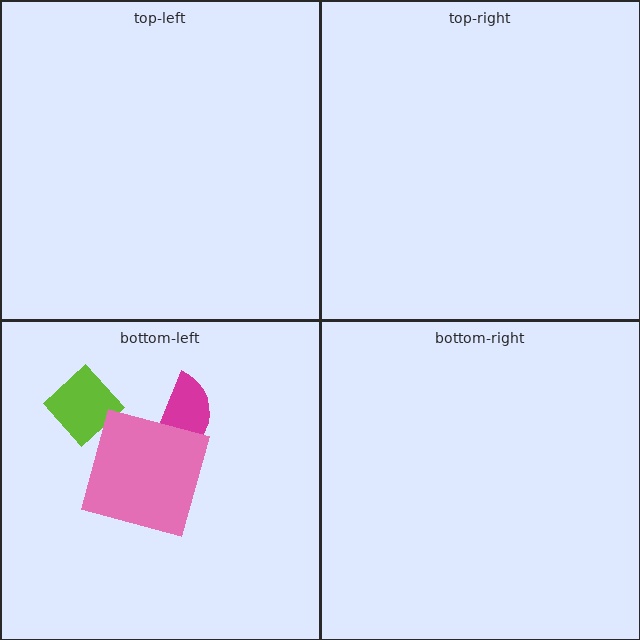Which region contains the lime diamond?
The bottom-left region.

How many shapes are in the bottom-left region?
3.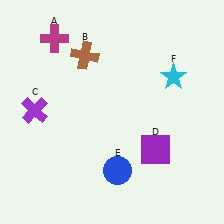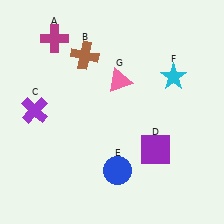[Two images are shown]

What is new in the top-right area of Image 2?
A pink triangle (G) was added in the top-right area of Image 2.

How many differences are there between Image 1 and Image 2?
There is 1 difference between the two images.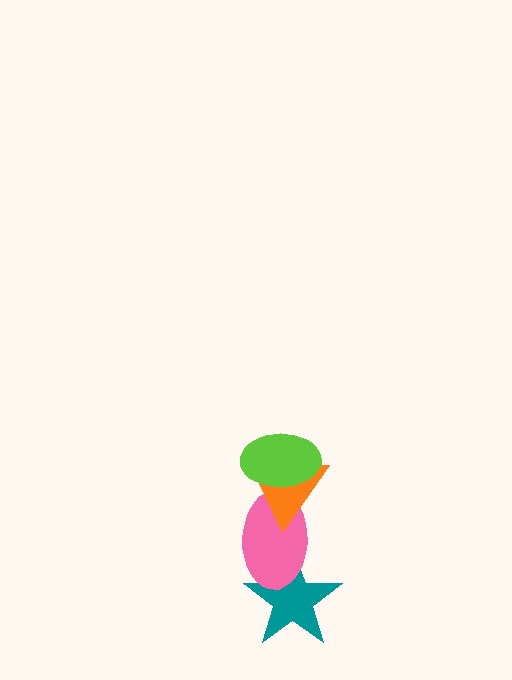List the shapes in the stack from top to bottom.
From top to bottom: the lime ellipse, the orange triangle, the pink ellipse, the teal star.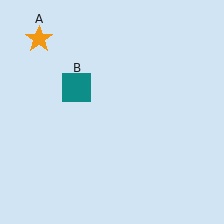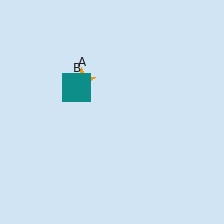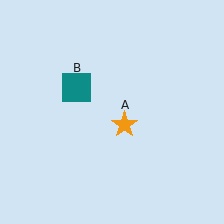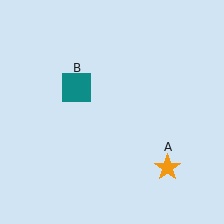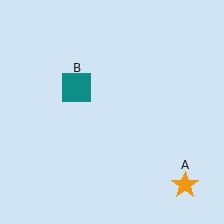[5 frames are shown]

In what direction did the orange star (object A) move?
The orange star (object A) moved down and to the right.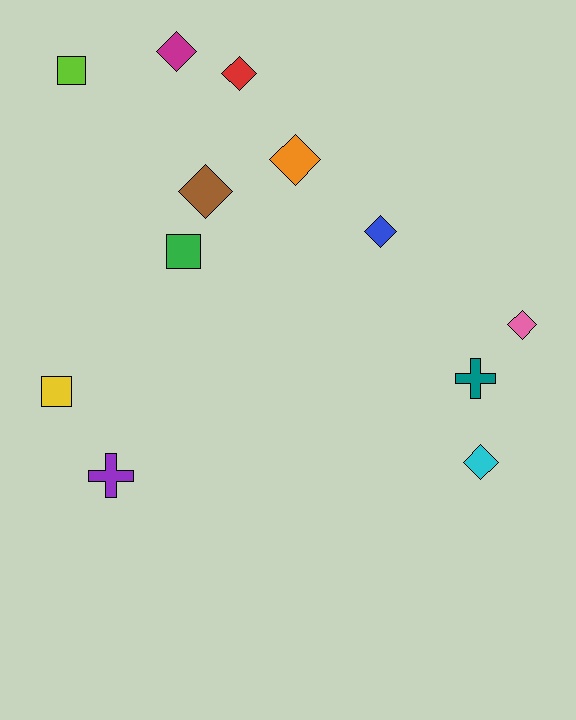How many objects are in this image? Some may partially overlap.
There are 12 objects.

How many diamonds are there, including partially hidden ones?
There are 7 diamonds.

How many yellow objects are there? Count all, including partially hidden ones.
There is 1 yellow object.